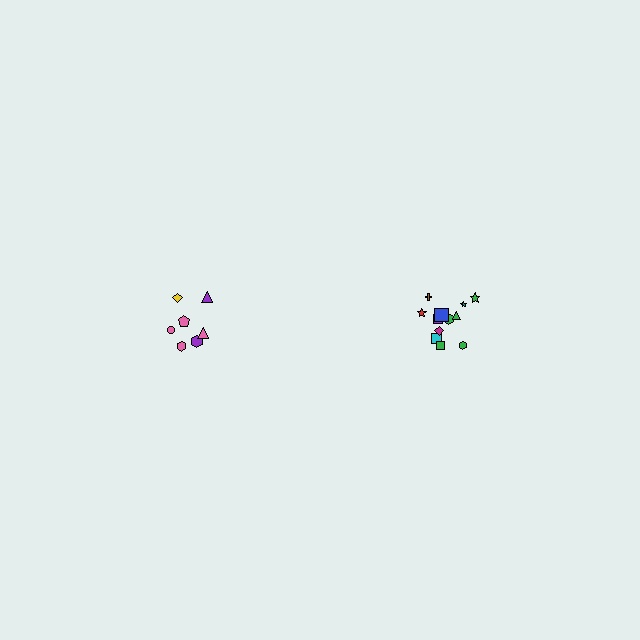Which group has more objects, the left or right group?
The right group.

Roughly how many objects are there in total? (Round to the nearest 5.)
Roughly 20 objects in total.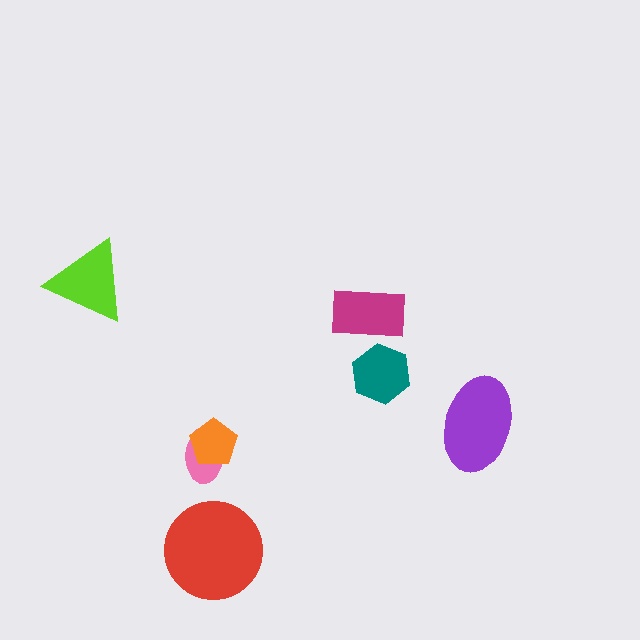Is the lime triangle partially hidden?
No, no other shape covers it.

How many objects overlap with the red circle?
0 objects overlap with the red circle.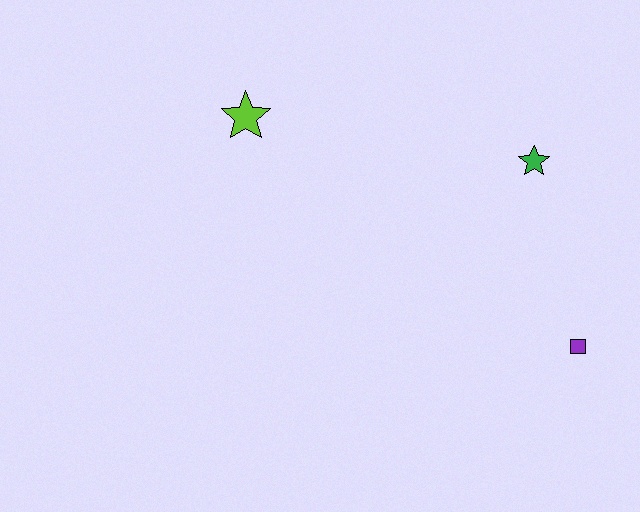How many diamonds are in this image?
There are no diamonds.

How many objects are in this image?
There are 3 objects.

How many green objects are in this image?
There is 1 green object.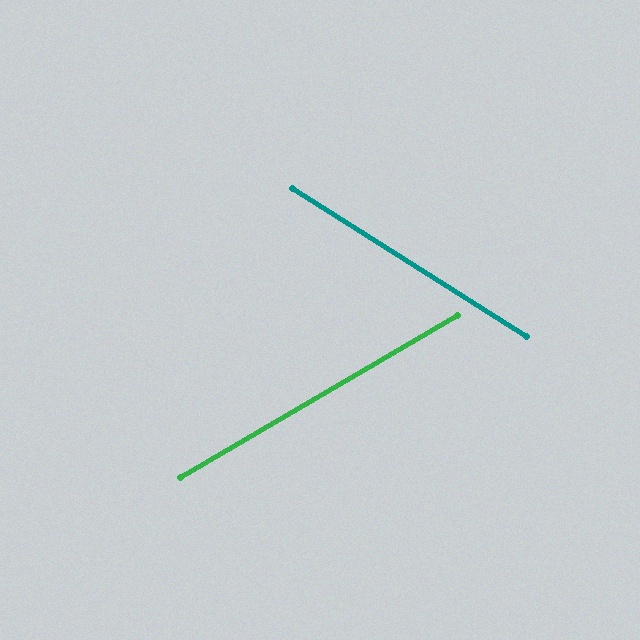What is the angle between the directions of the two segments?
Approximately 63 degrees.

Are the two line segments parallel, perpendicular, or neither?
Neither parallel nor perpendicular — they differ by about 63°.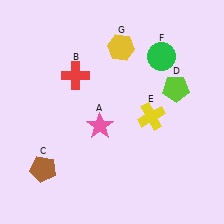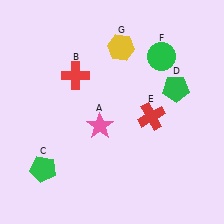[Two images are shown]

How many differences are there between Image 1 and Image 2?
There are 3 differences between the two images.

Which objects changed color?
C changed from brown to green. D changed from lime to green. E changed from yellow to red.